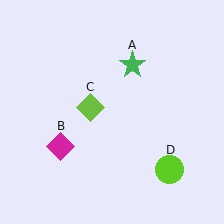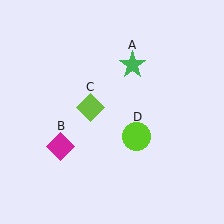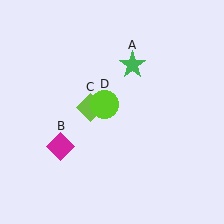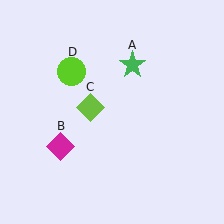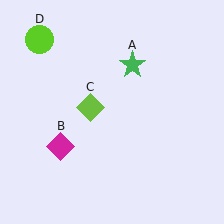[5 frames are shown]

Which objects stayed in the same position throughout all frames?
Green star (object A) and magenta diamond (object B) and lime diamond (object C) remained stationary.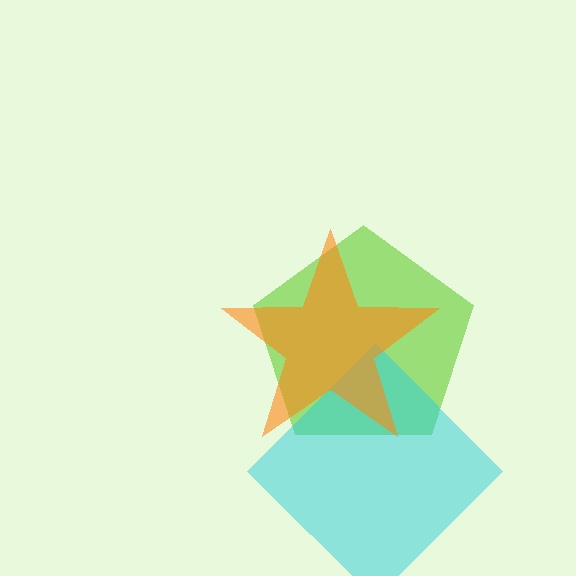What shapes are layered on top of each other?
The layered shapes are: a lime pentagon, a cyan diamond, an orange star.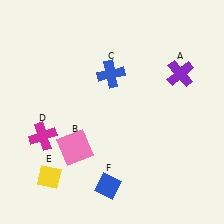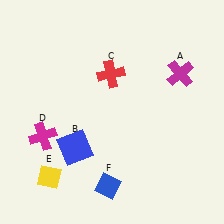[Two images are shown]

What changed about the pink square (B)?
In Image 1, B is pink. In Image 2, it changed to blue.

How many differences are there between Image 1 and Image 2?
There are 3 differences between the two images.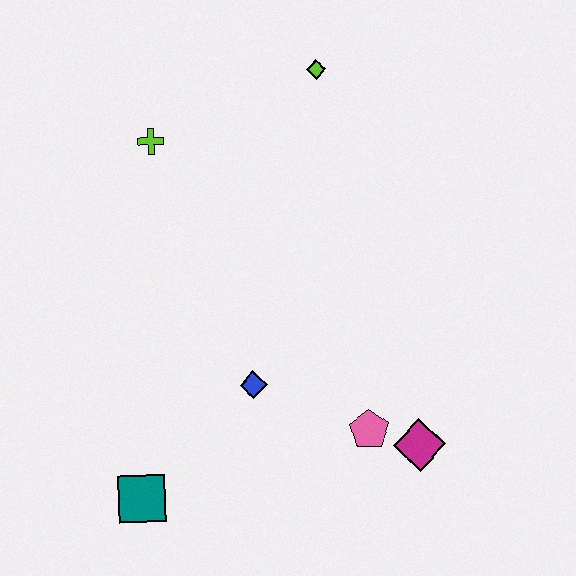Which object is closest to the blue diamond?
The pink pentagon is closest to the blue diamond.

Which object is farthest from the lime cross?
The magenta diamond is farthest from the lime cross.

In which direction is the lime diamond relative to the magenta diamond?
The lime diamond is above the magenta diamond.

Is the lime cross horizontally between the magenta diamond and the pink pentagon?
No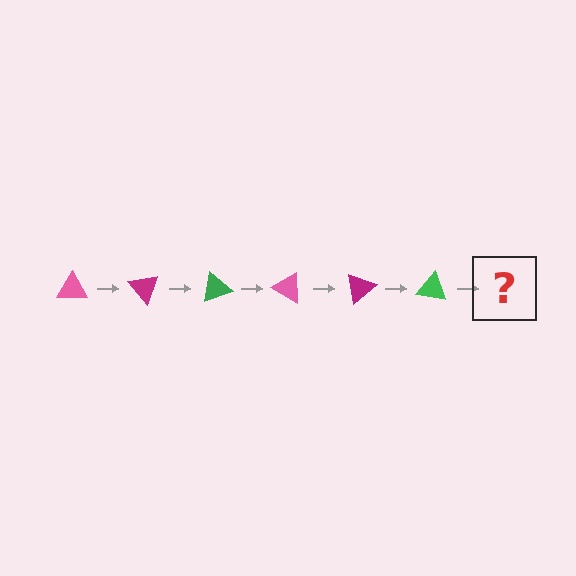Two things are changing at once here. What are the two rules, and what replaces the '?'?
The two rules are that it rotates 50 degrees each step and the color cycles through pink, magenta, and green. The '?' should be a pink triangle, rotated 300 degrees from the start.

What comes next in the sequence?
The next element should be a pink triangle, rotated 300 degrees from the start.